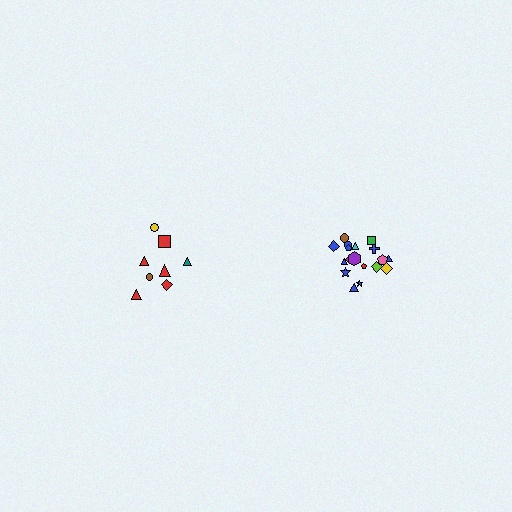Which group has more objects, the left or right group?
The right group.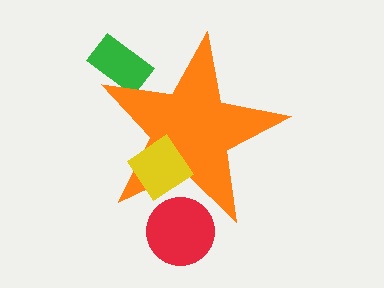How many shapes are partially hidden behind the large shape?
2 shapes are partially hidden.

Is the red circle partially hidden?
Yes, the red circle is partially hidden behind the orange star.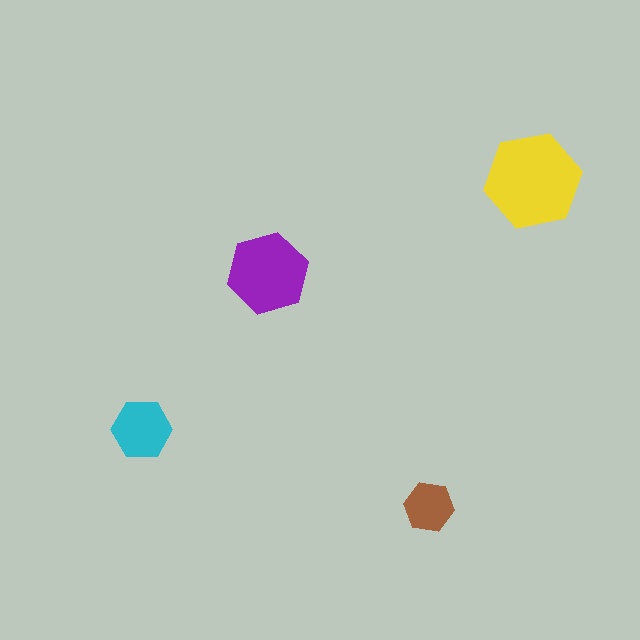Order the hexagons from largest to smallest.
the yellow one, the purple one, the cyan one, the brown one.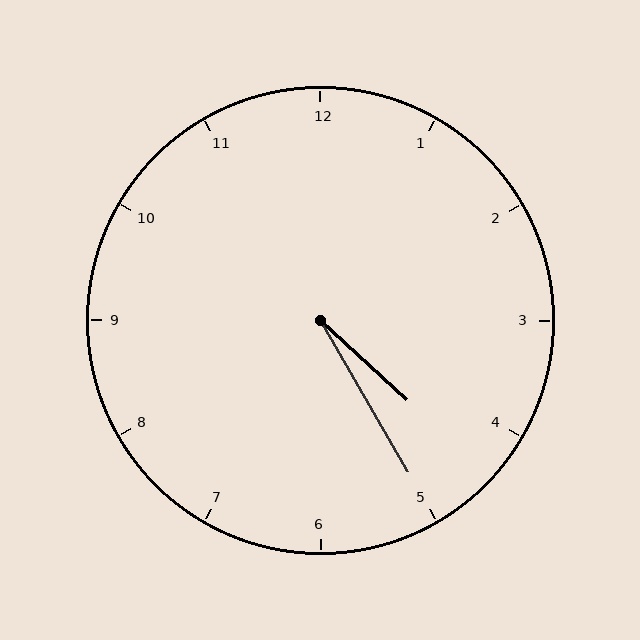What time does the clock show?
4:25.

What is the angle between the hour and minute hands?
Approximately 18 degrees.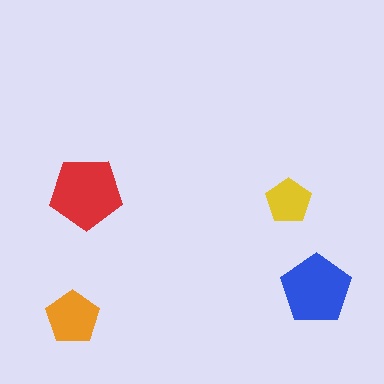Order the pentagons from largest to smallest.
the red one, the blue one, the orange one, the yellow one.